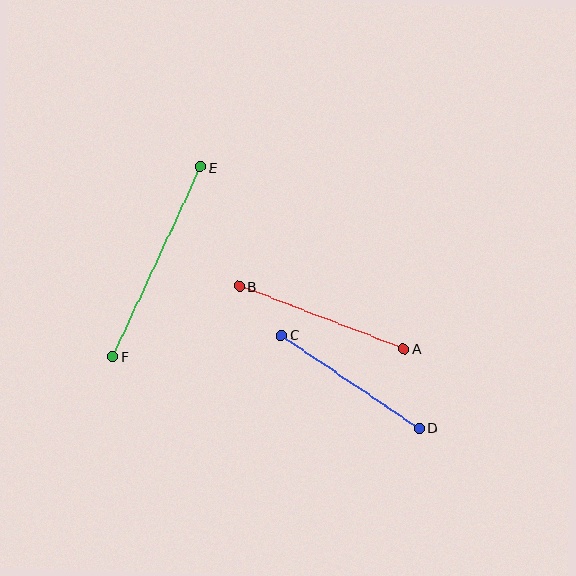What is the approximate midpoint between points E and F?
The midpoint is at approximately (157, 262) pixels.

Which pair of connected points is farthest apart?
Points E and F are farthest apart.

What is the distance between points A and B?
The distance is approximately 176 pixels.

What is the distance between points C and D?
The distance is approximately 166 pixels.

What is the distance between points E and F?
The distance is approximately 209 pixels.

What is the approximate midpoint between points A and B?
The midpoint is at approximately (322, 318) pixels.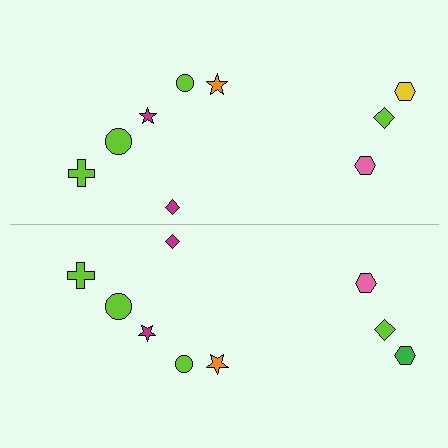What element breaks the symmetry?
The green hexagon on the bottom side breaks the symmetry — its mirror counterpart is yellow.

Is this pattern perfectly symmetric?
No, the pattern is not perfectly symmetric. The green hexagon on the bottom side breaks the symmetry — its mirror counterpart is yellow.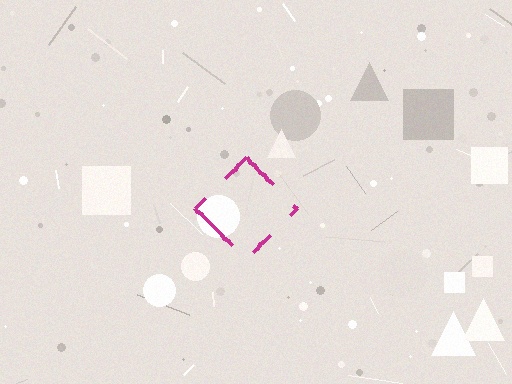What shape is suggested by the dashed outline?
The dashed outline suggests a diamond.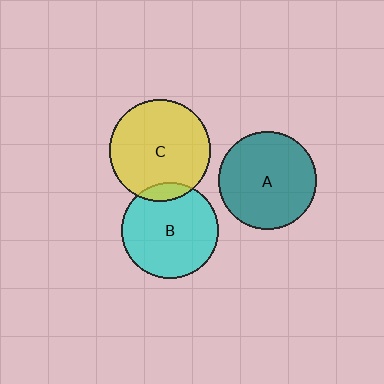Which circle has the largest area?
Circle C (yellow).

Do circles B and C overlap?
Yes.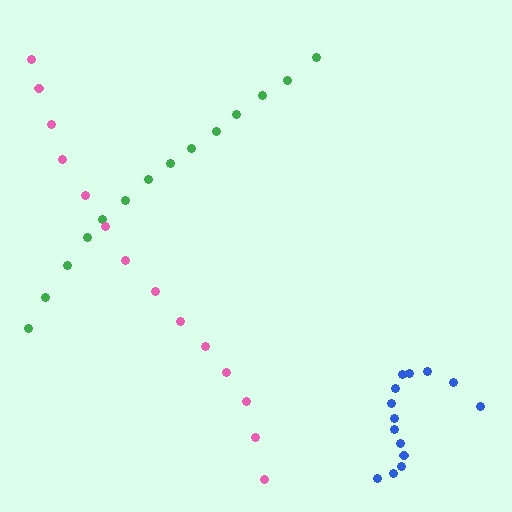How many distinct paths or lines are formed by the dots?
There are 3 distinct paths.